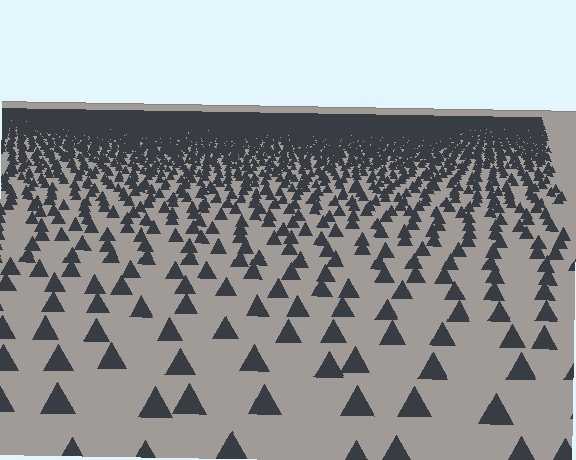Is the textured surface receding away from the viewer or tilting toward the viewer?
The surface is receding away from the viewer. Texture elements get smaller and denser toward the top.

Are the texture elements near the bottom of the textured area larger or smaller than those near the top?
Larger. Near the bottom, elements are closer to the viewer and appear at a bigger on-screen size.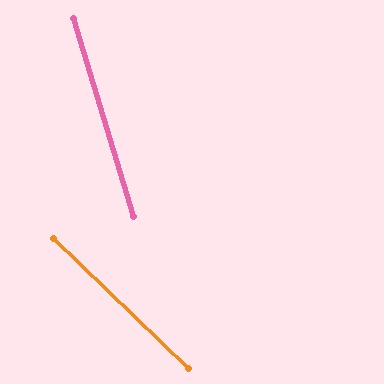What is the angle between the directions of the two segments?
Approximately 29 degrees.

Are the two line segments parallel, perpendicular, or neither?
Neither parallel nor perpendicular — they differ by about 29°.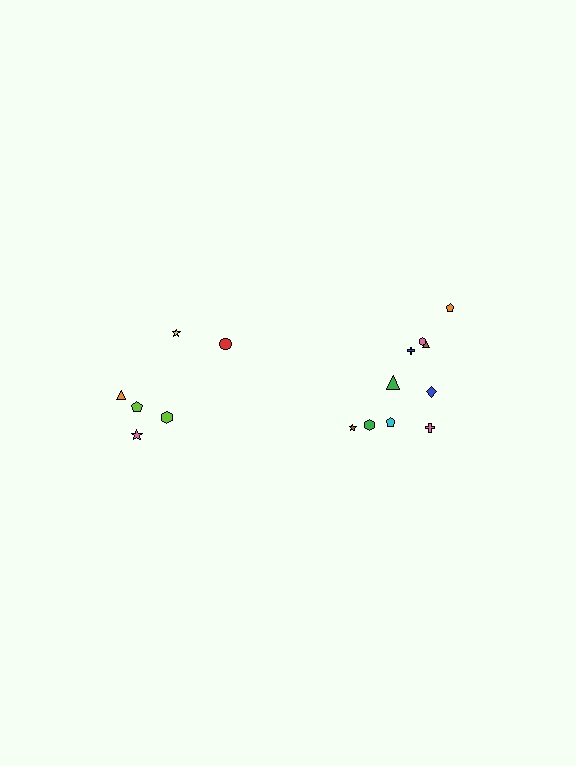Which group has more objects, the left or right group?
The right group.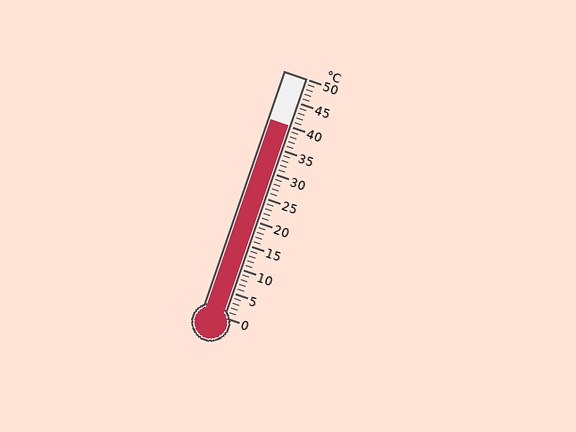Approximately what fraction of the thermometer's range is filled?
The thermometer is filled to approximately 80% of its range.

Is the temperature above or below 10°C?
The temperature is above 10°C.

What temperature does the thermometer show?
The thermometer shows approximately 40°C.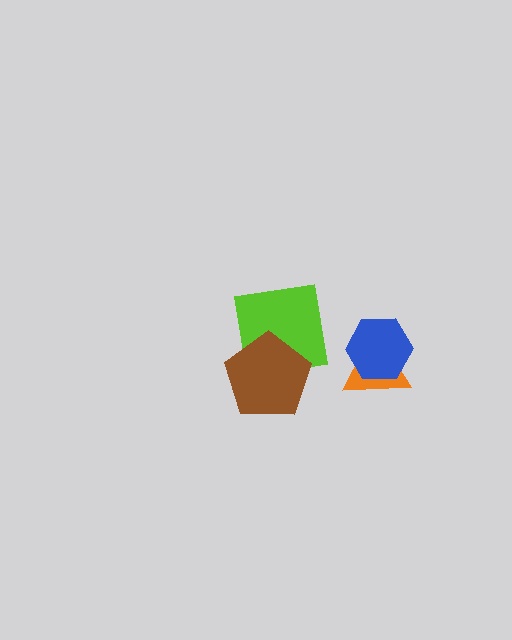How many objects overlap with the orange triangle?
1 object overlaps with the orange triangle.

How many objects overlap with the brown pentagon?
1 object overlaps with the brown pentagon.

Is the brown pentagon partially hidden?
No, no other shape covers it.